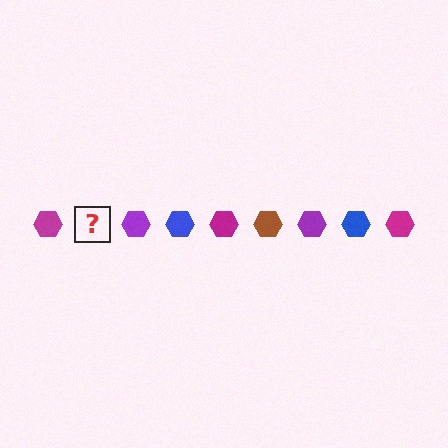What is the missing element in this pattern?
The missing element is a brown hexagon.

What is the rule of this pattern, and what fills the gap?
The rule is that the pattern cycles through magenta, brown, purple, blue hexagons. The gap should be filled with a brown hexagon.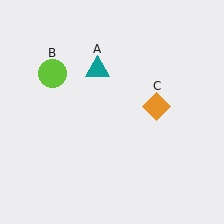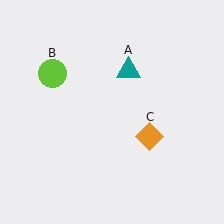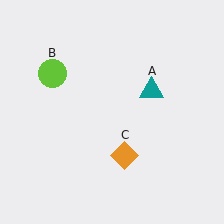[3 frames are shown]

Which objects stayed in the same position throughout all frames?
Lime circle (object B) remained stationary.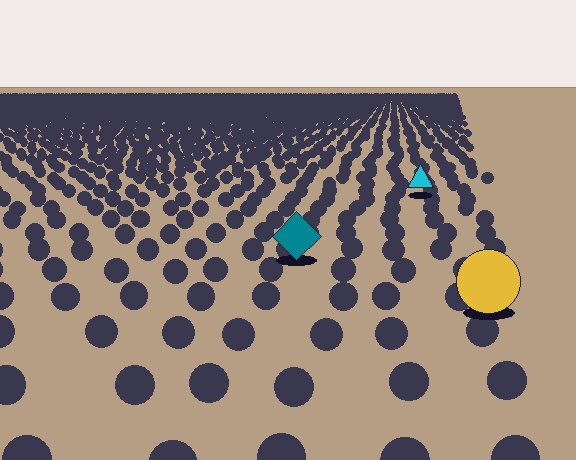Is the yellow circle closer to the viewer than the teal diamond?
Yes. The yellow circle is closer — you can tell from the texture gradient: the ground texture is coarser near it.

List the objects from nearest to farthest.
From nearest to farthest: the yellow circle, the teal diamond, the cyan triangle.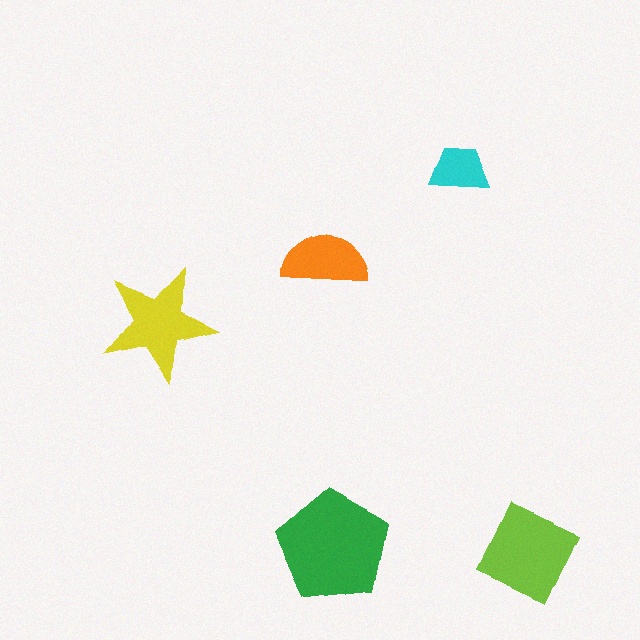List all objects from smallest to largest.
The cyan trapezoid, the orange semicircle, the yellow star, the lime diamond, the green pentagon.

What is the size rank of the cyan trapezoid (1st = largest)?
5th.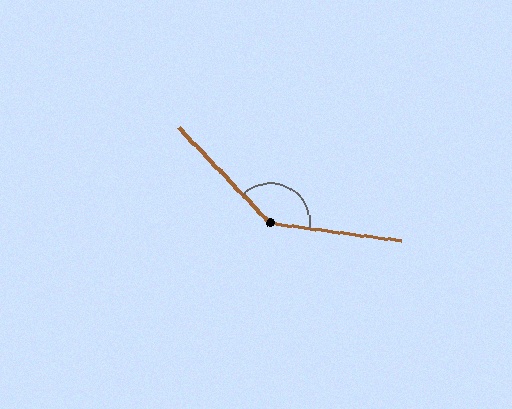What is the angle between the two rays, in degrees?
Approximately 142 degrees.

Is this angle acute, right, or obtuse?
It is obtuse.